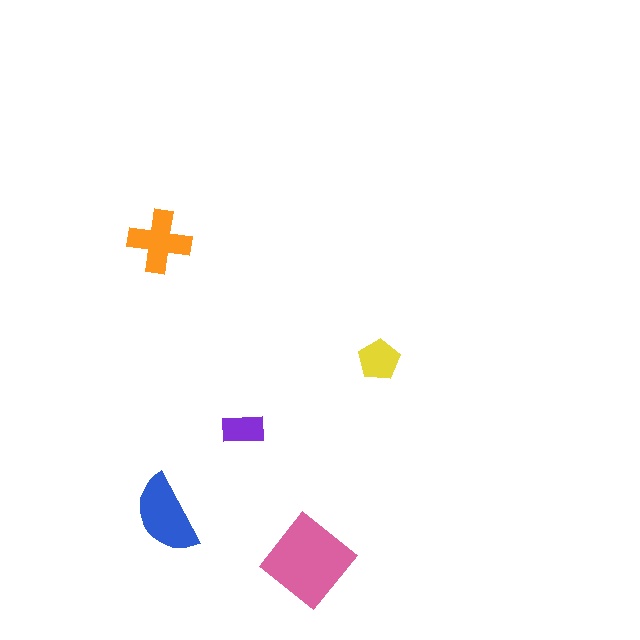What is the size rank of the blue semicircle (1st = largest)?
2nd.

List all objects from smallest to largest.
The purple rectangle, the yellow pentagon, the orange cross, the blue semicircle, the pink diamond.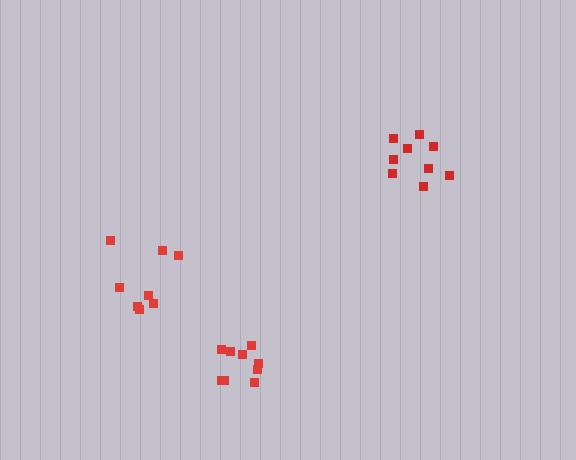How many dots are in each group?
Group 1: 9 dots, Group 2: 9 dots, Group 3: 8 dots (26 total).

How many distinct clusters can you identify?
There are 3 distinct clusters.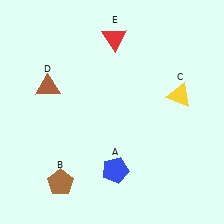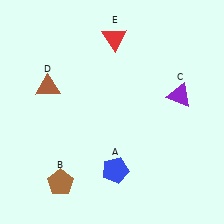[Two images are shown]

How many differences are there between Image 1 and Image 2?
There is 1 difference between the two images.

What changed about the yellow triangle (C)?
In Image 1, C is yellow. In Image 2, it changed to purple.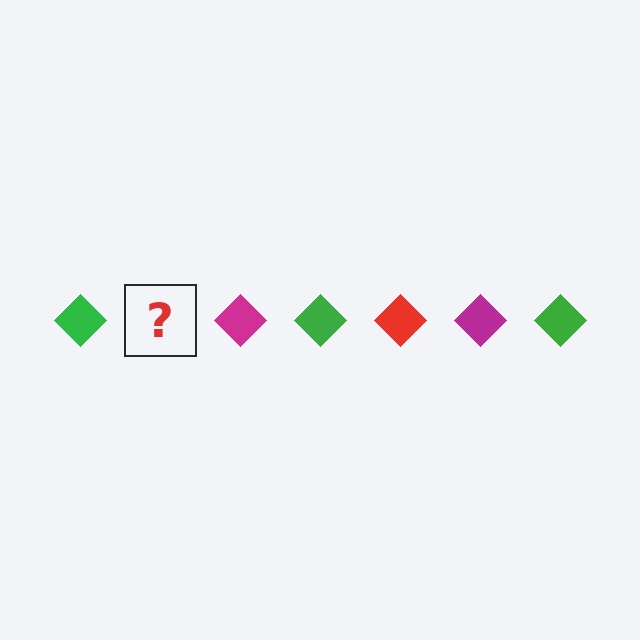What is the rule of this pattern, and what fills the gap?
The rule is that the pattern cycles through green, red, magenta diamonds. The gap should be filled with a red diamond.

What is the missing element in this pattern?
The missing element is a red diamond.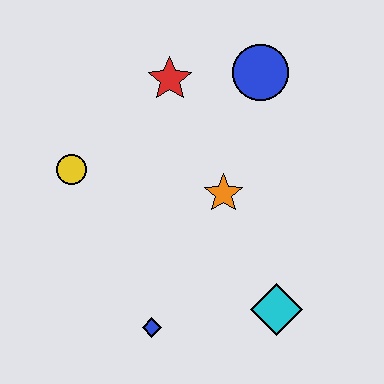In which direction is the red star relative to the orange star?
The red star is above the orange star.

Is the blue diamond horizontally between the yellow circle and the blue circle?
Yes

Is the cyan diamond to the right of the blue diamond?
Yes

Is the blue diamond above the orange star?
No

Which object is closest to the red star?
The blue circle is closest to the red star.